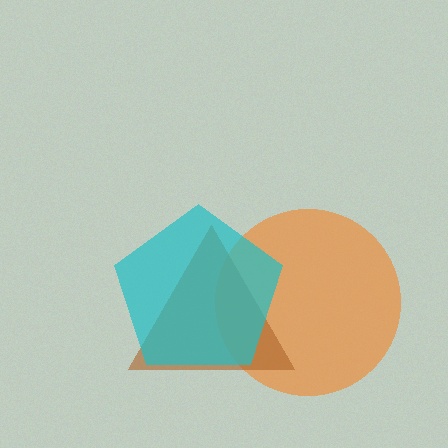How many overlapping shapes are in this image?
There are 3 overlapping shapes in the image.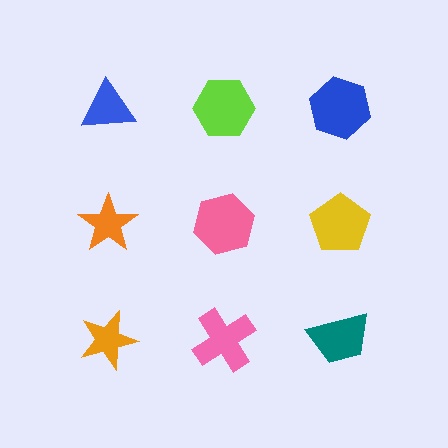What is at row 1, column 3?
A blue hexagon.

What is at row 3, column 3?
A teal trapezoid.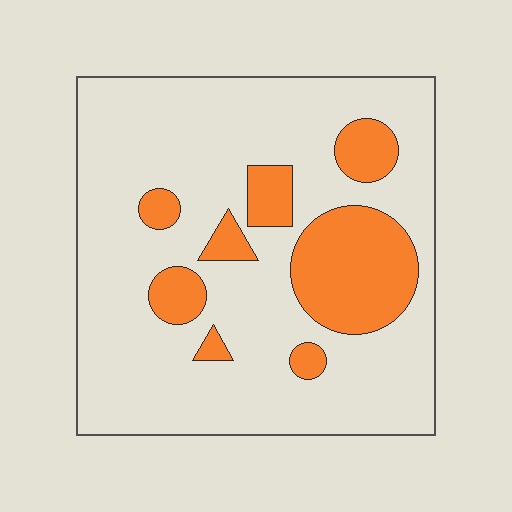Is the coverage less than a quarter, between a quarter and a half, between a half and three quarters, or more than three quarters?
Less than a quarter.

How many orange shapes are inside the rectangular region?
8.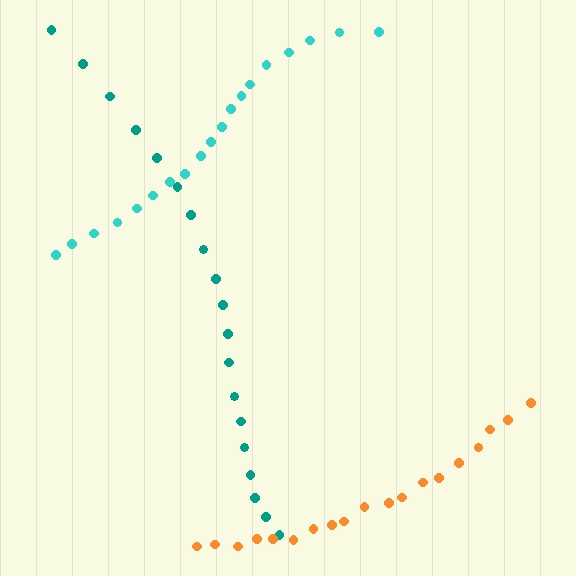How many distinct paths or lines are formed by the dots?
There are 3 distinct paths.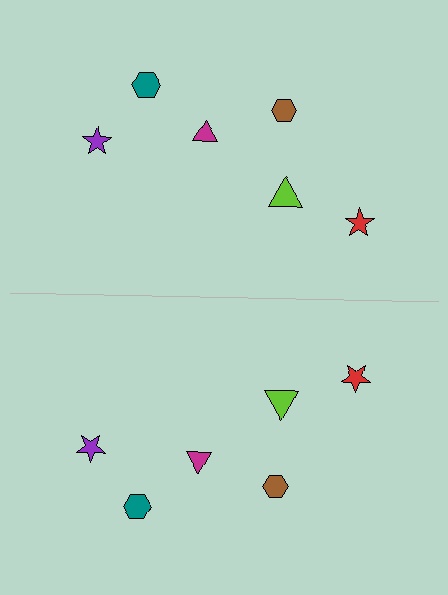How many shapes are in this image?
There are 12 shapes in this image.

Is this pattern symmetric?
Yes, this pattern has bilateral (reflection) symmetry.